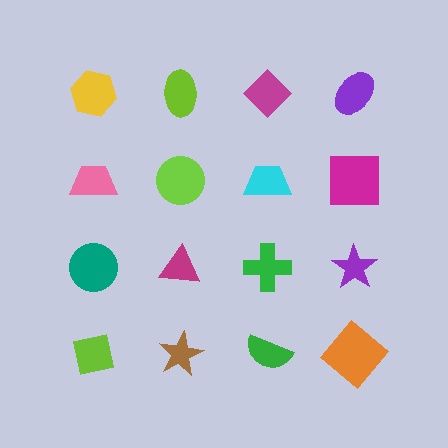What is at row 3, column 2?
A magenta triangle.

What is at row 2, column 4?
A magenta square.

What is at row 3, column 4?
A purple star.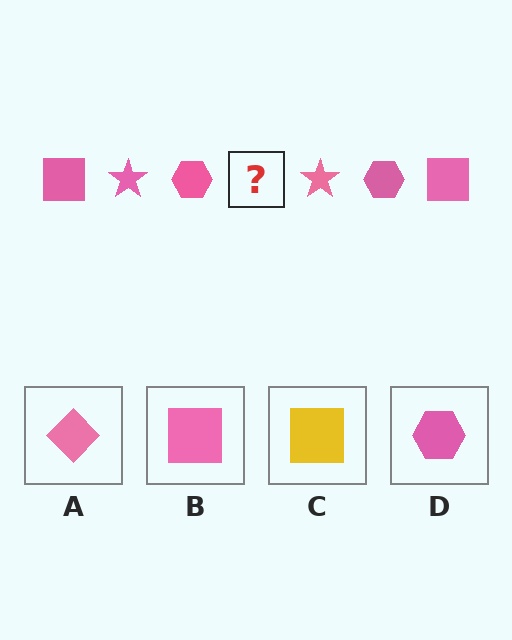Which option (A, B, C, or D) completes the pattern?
B.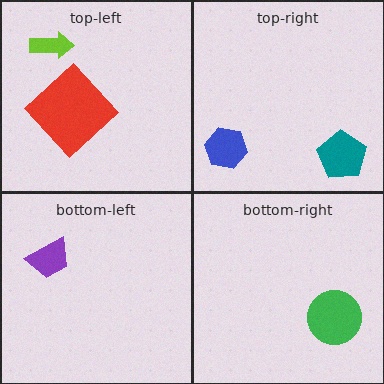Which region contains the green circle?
The bottom-right region.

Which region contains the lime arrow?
The top-left region.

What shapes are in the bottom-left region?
The purple trapezoid.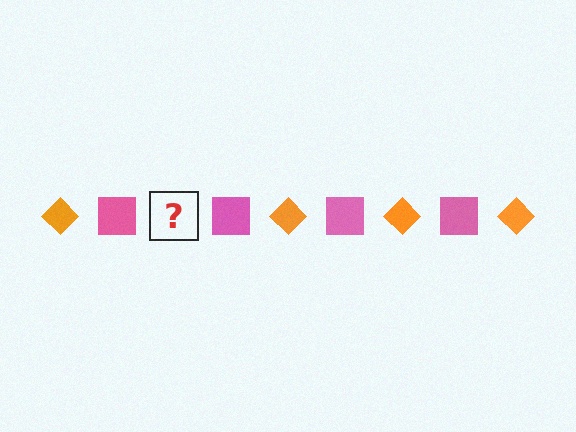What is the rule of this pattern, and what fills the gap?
The rule is that the pattern alternates between orange diamond and pink square. The gap should be filled with an orange diamond.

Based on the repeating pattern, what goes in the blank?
The blank should be an orange diamond.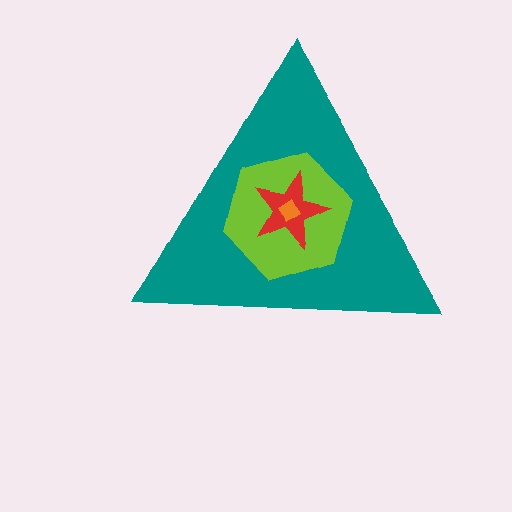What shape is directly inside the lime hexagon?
The red star.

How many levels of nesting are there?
4.